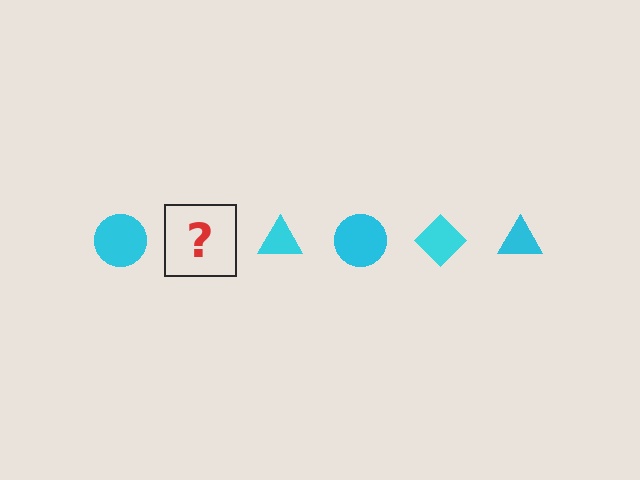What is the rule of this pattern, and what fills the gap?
The rule is that the pattern cycles through circle, diamond, triangle shapes in cyan. The gap should be filled with a cyan diamond.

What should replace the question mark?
The question mark should be replaced with a cyan diamond.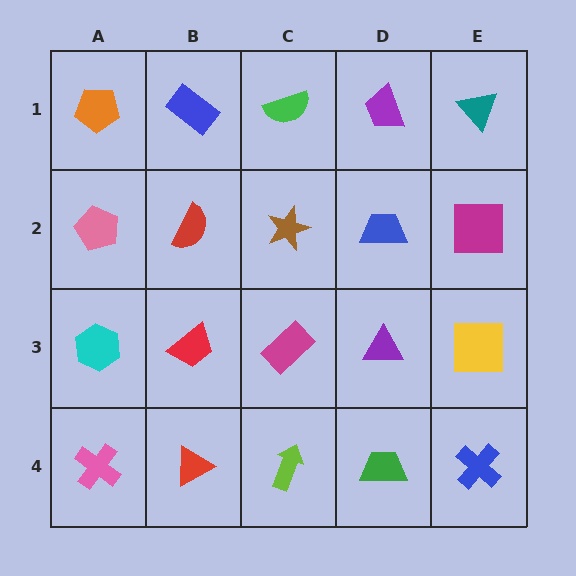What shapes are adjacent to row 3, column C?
A brown star (row 2, column C), a lime arrow (row 4, column C), a red trapezoid (row 3, column B), a purple triangle (row 3, column D).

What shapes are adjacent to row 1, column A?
A pink pentagon (row 2, column A), a blue rectangle (row 1, column B).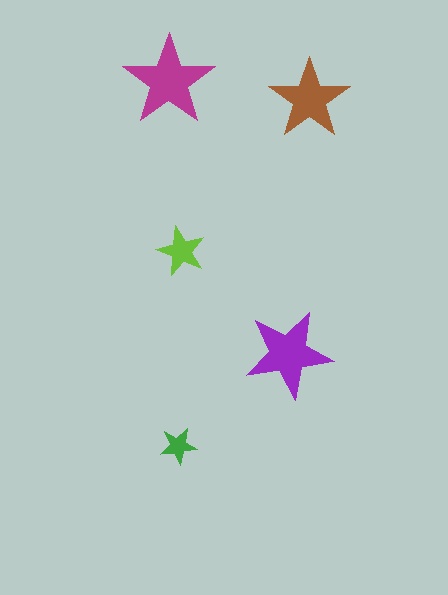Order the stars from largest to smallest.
the magenta one, the purple one, the brown one, the lime one, the green one.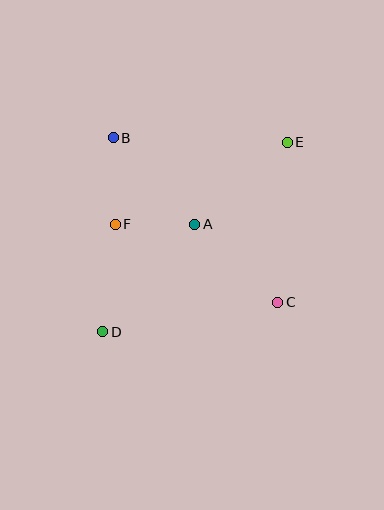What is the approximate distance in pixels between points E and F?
The distance between E and F is approximately 191 pixels.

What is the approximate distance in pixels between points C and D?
The distance between C and D is approximately 177 pixels.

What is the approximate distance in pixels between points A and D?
The distance between A and D is approximately 142 pixels.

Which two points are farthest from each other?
Points D and E are farthest from each other.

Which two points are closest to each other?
Points A and F are closest to each other.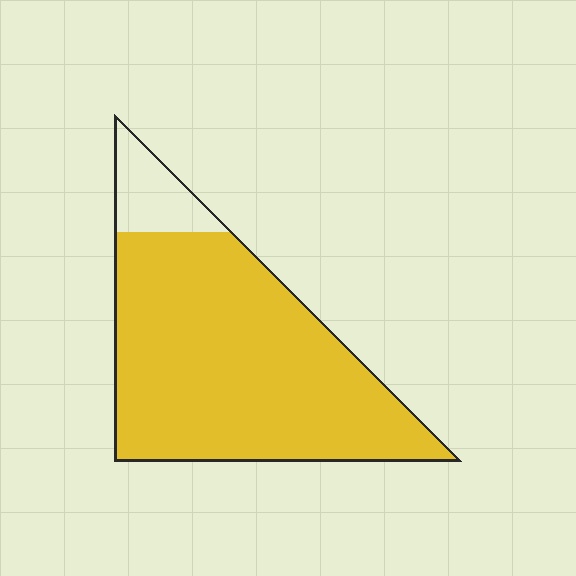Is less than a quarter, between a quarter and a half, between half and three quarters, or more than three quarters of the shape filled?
More than three quarters.